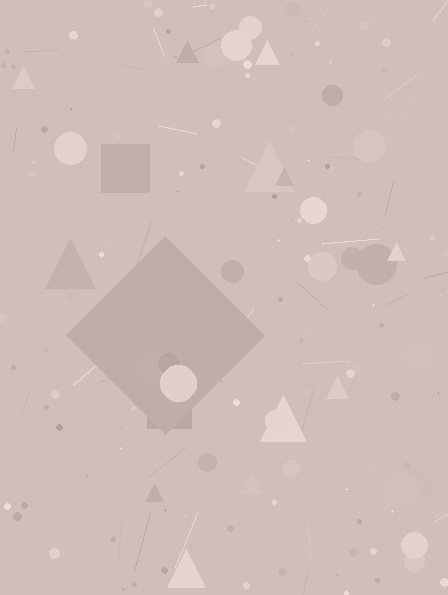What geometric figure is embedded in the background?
A diamond is embedded in the background.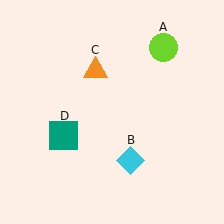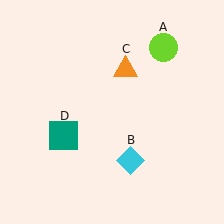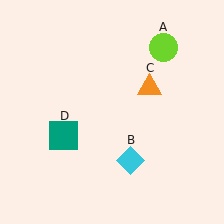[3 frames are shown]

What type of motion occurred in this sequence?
The orange triangle (object C) rotated clockwise around the center of the scene.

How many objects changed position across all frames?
1 object changed position: orange triangle (object C).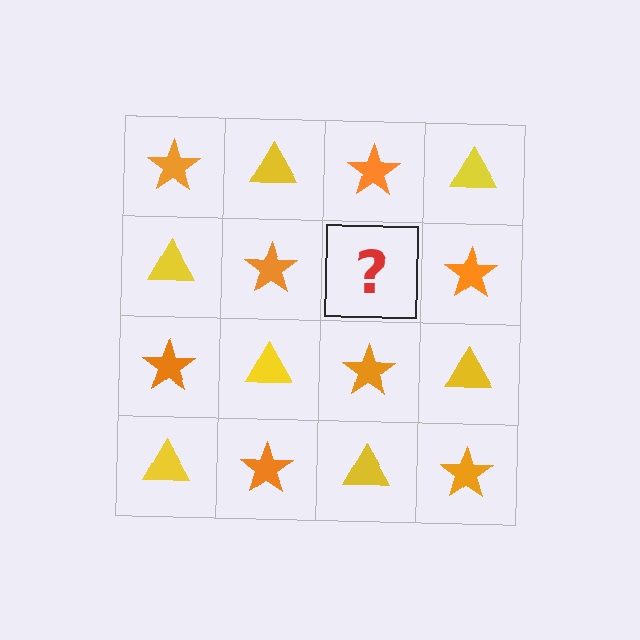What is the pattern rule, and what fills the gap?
The rule is that it alternates orange star and yellow triangle in a checkerboard pattern. The gap should be filled with a yellow triangle.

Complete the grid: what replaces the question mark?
The question mark should be replaced with a yellow triangle.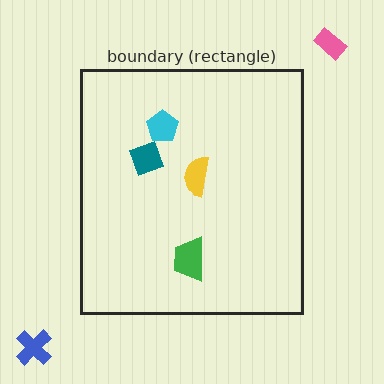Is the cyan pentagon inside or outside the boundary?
Inside.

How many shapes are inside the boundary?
4 inside, 2 outside.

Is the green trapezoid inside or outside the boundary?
Inside.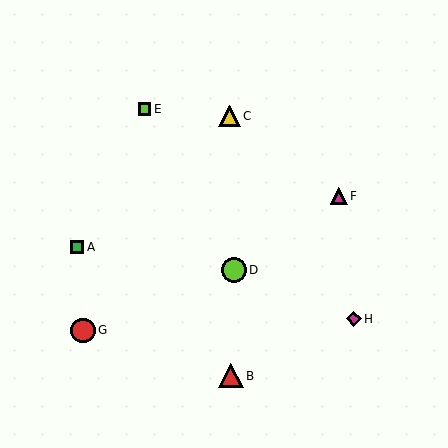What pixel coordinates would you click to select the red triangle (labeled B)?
Click at (231, 376) to select the red triangle B.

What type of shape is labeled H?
Shape H is a magenta diamond.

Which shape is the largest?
The lime circle (labeled D) is the largest.